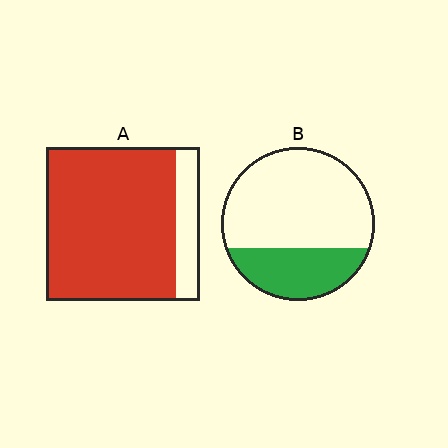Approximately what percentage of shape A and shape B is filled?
A is approximately 85% and B is approximately 30%.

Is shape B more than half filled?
No.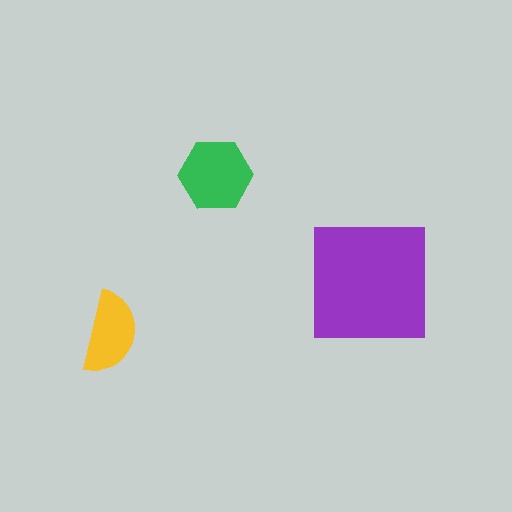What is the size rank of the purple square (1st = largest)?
1st.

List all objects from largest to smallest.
The purple square, the green hexagon, the yellow semicircle.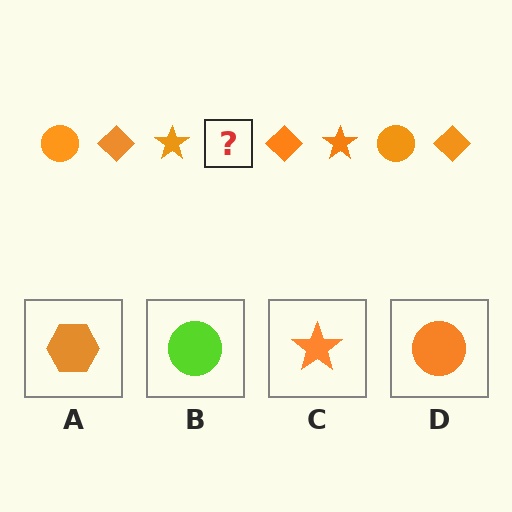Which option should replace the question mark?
Option D.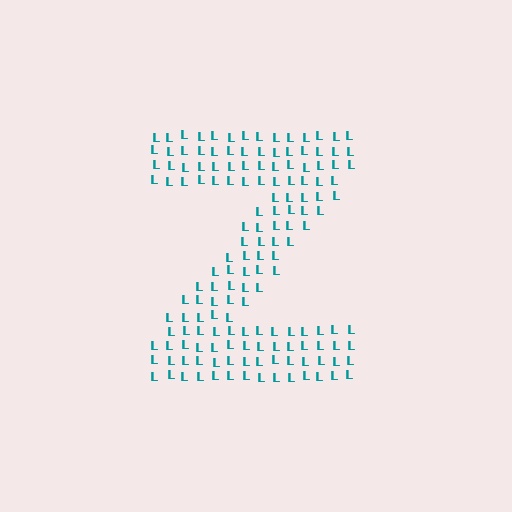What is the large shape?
The large shape is the letter Z.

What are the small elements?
The small elements are letter L's.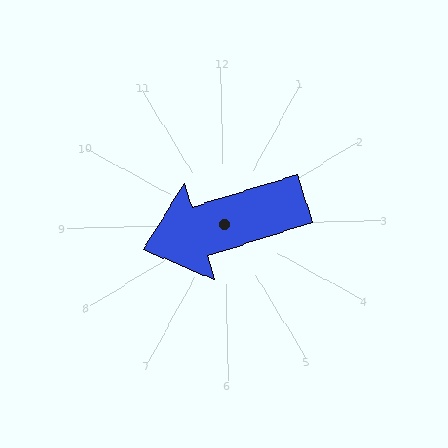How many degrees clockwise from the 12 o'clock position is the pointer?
Approximately 254 degrees.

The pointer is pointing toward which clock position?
Roughly 8 o'clock.